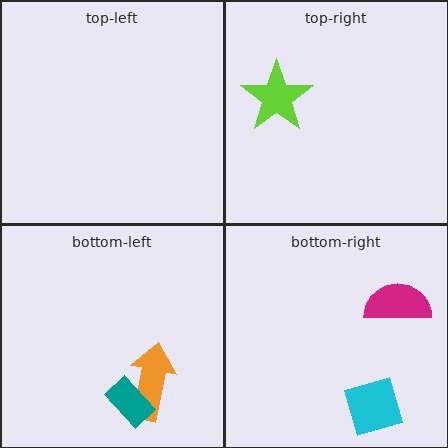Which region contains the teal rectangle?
The bottom-left region.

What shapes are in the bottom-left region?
The orange arrow, the teal rectangle.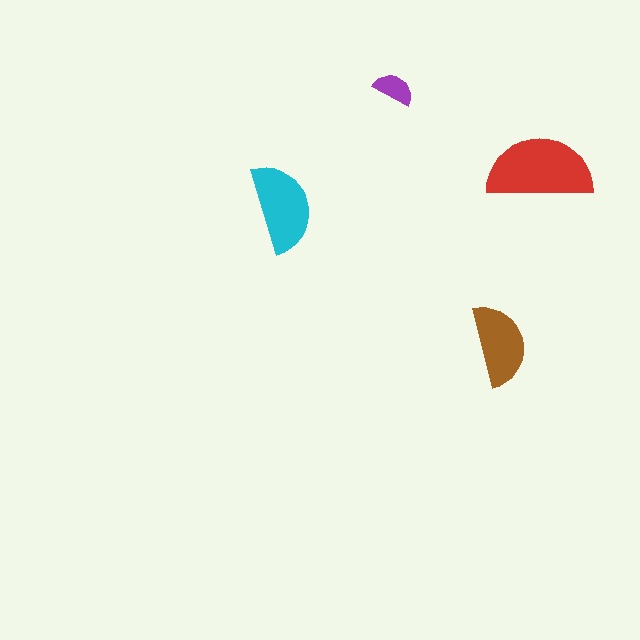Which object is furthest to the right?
The red semicircle is rightmost.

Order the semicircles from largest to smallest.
the red one, the cyan one, the brown one, the purple one.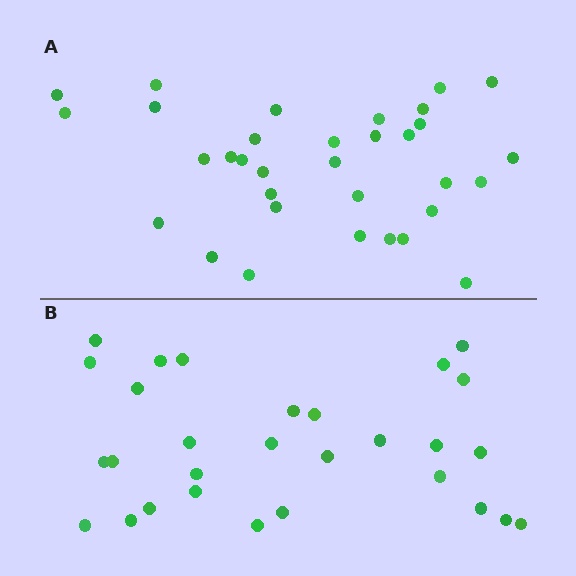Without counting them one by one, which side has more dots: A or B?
Region A (the top region) has more dots.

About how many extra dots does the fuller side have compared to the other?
Region A has about 4 more dots than region B.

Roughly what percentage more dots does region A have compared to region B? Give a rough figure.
About 15% more.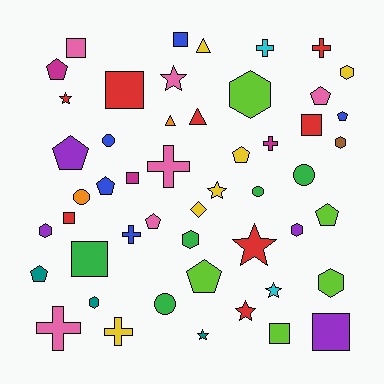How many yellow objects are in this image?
There are 6 yellow objects.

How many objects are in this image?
There are 50 objects.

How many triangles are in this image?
There are 3 triangles.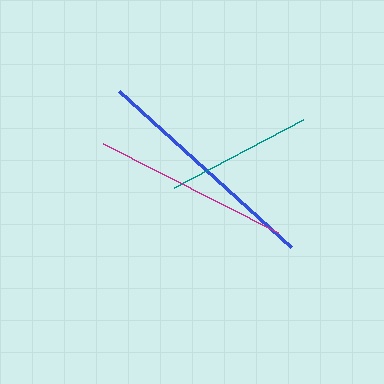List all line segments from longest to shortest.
From longest to shortest: blue, magenta, teal.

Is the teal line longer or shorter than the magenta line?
The magenta line is longer than the teal line.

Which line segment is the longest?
The blue line is the longest at approximately 233 pixels.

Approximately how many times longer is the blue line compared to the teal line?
The blue line is approximately 1.6 times the length of the teal line.